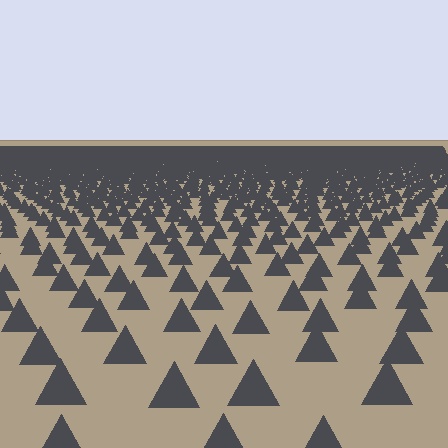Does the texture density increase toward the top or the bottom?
Density increases toward the top.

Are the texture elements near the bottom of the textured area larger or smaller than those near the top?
Larger. Near the bottom, elements are closer to the viewer and appear at a bigger on-screen size.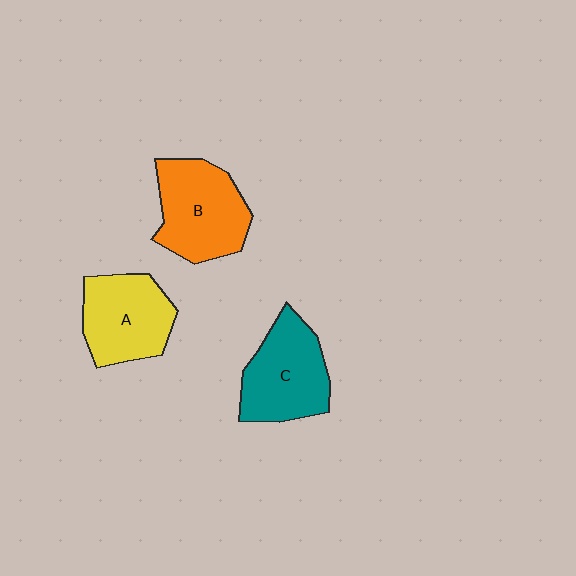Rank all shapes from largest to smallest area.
From largest to smallest: B (orange), C (teal), A (yellow).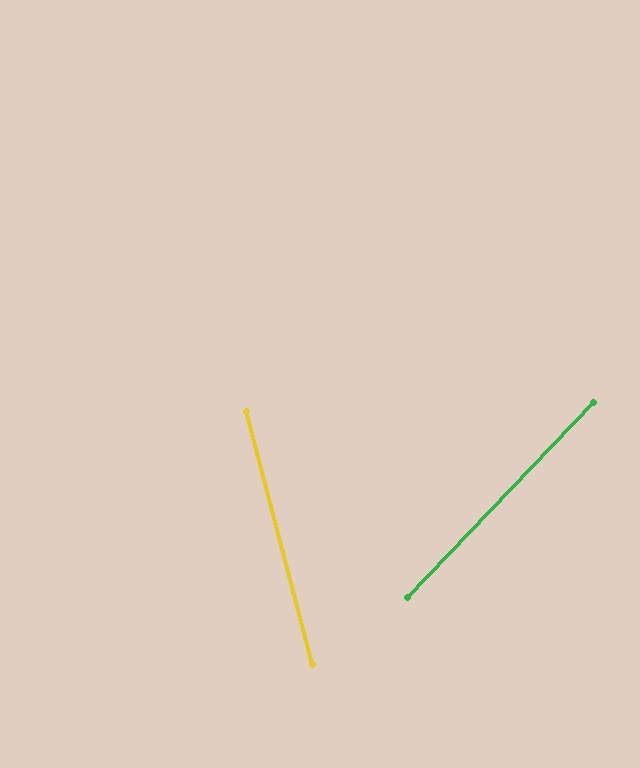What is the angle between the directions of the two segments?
Approximately 58 degrees.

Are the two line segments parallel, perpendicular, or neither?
Neither parallel nor perpendicular — they differ by about 58°.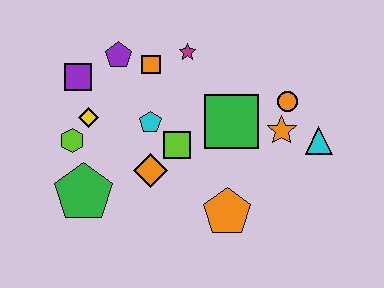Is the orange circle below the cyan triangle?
No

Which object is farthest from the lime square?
The cyan triangle is farthest from the lime square.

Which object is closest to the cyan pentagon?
The lime square is closest to the cyan pentagon.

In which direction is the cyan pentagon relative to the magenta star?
The cyan pentagon is below the magenta star.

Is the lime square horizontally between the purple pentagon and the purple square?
No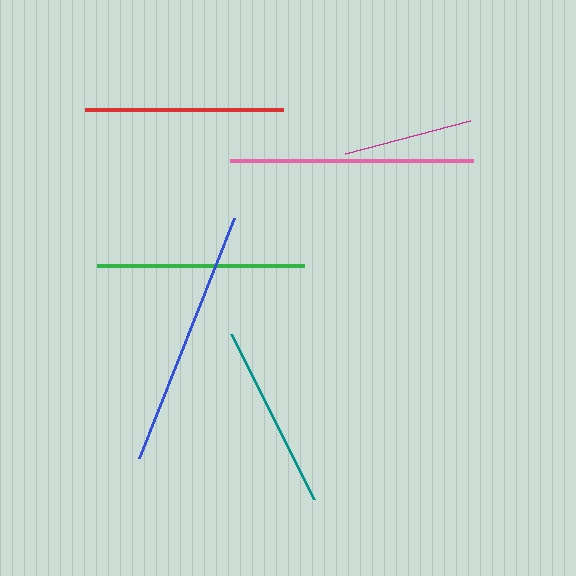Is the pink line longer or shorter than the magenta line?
The pink line is longer than the magenta line.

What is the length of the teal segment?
The teal segment is approximately 184 pixels long.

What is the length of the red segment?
The red segment is approximately 197 pixels long.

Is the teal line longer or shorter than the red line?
The red line is longer than the teal line.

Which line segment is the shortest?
The magenta line is the shortest at approximately 130 pixels.